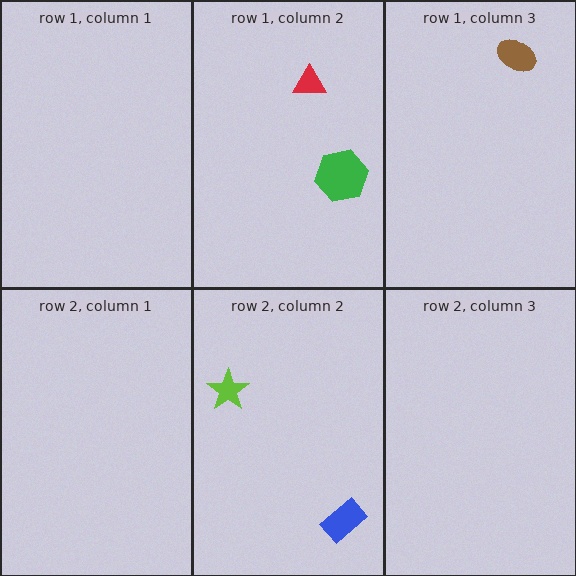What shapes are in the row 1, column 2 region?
The green hexagon, the red triangle.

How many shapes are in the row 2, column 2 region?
2.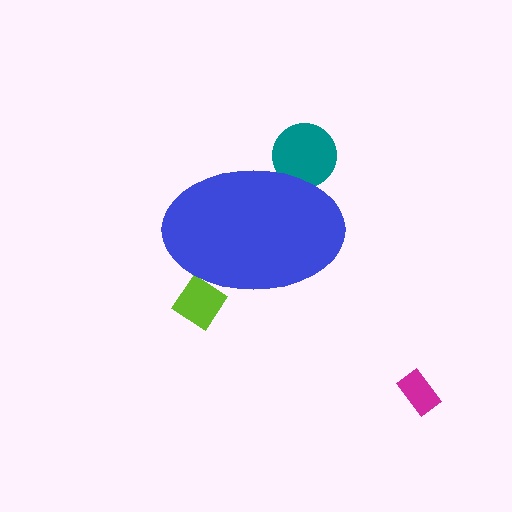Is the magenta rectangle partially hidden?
No, the magenta rectangle is fully visible.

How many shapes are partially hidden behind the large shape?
2 shapes are partially hidden.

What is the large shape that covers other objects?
A blue ellipse.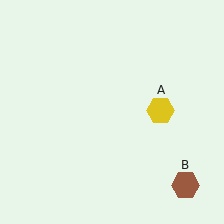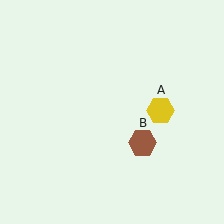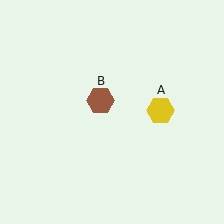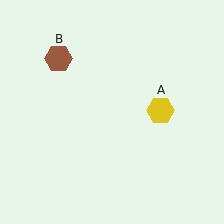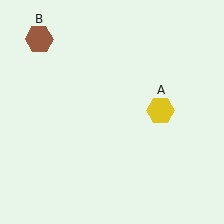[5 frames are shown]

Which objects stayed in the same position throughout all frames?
Yellow hexagon (object A) remained stationary.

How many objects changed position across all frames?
1 object changed position: brown hexagon (object B).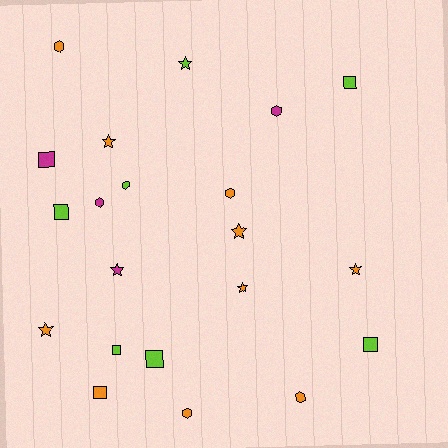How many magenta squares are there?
There is 1 magenta square.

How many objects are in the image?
There are 21 objects.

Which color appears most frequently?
Orange, with 10 objects.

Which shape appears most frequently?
Hexagon, with 7 objects.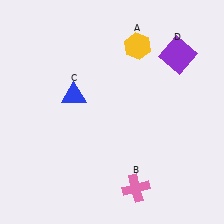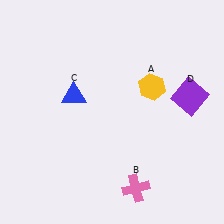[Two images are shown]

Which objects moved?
The objects that moved are: the yellow hexagon (A), the purple square (D).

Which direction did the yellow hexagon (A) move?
The yellow hexagon (A) moved down.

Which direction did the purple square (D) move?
The purple square (D) moved down.